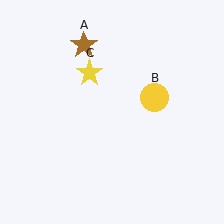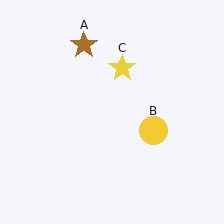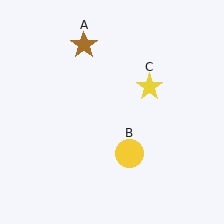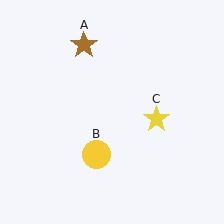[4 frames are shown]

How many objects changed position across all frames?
2 objects changed position: yellow circle (object B), yellow star (object C).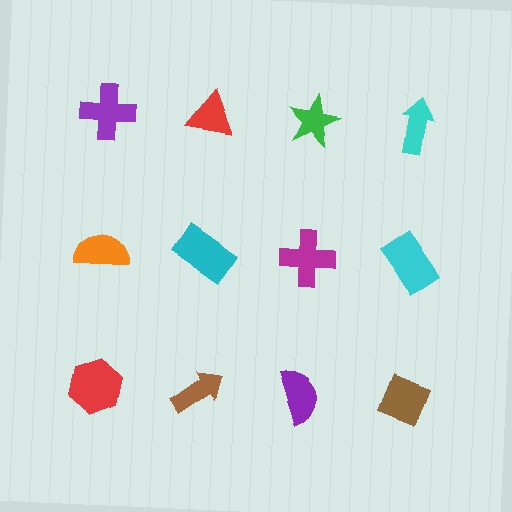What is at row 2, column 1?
An orange semicircle.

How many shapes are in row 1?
4 shapes.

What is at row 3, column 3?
A purple semicircle.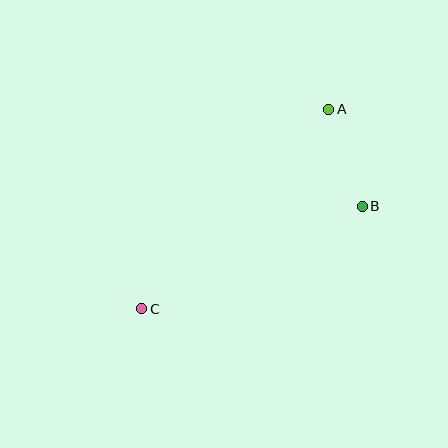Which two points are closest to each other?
Points A and B are closest to each other.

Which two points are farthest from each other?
Points A and C are farthest from each other.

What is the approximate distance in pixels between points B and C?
The distance between B and C is approximately 243 pixels.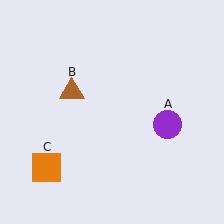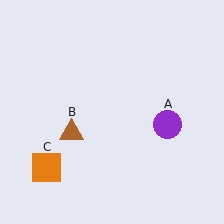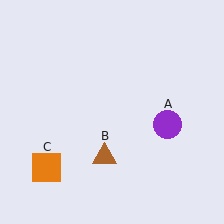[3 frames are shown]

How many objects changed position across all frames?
1 object changed position: brown triangle (object B).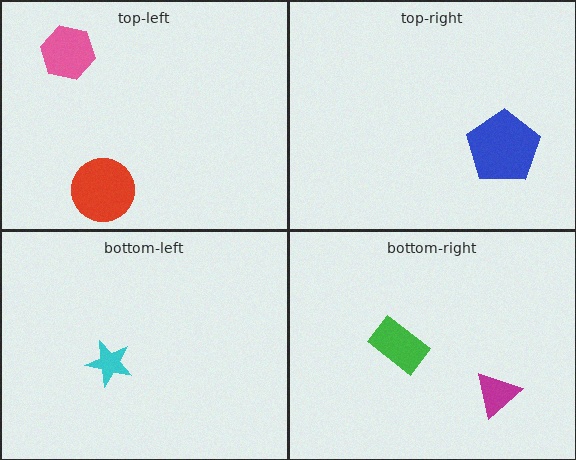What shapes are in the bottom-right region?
The magenta triangle, the green rectangle.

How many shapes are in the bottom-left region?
1.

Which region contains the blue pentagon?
The top-right region.